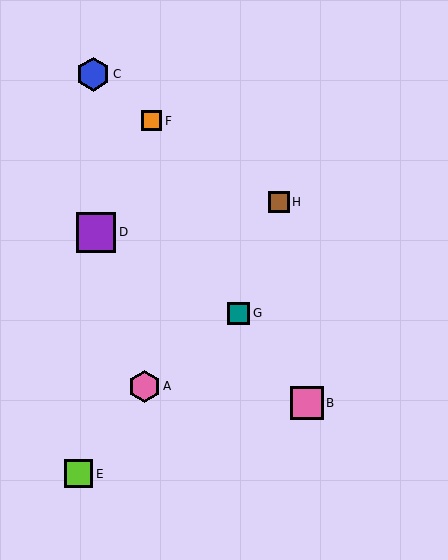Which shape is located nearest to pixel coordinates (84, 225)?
The purple square (labeled D) at (96, 232) is nearest to that location.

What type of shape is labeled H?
Shape H is a brown square.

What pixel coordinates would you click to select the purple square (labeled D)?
Click at (96, 232) to select the purple square D.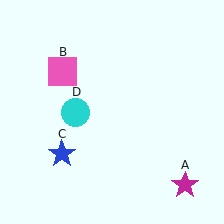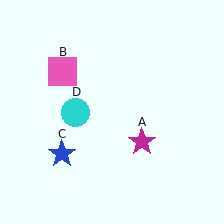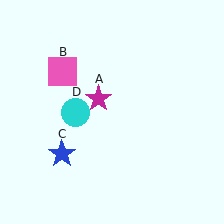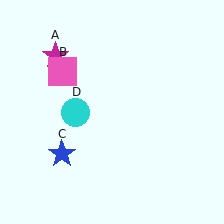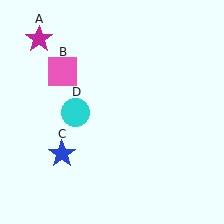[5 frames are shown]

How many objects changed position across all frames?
1 object changed position: magenta star (object A).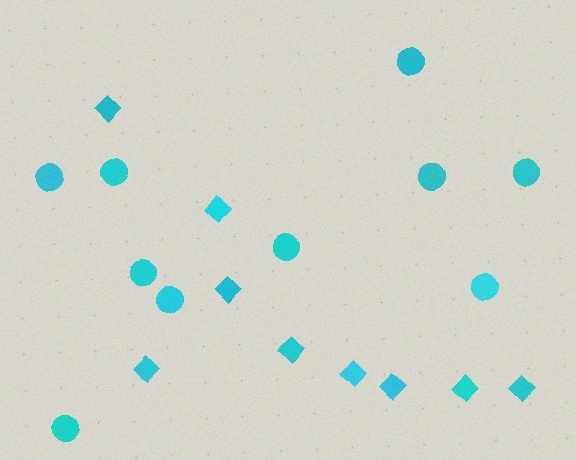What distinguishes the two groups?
There are 2 groups: one group of diamonds (9) and one group of circles (10).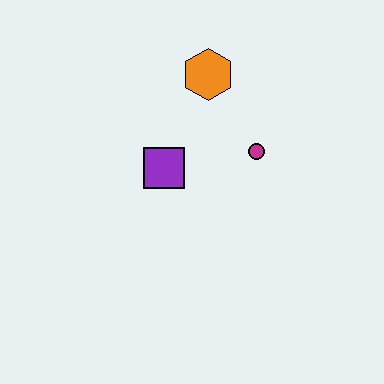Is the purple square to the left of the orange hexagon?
Yes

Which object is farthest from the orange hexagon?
The purple square is farthest from the orange hexagon.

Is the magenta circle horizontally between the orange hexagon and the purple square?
No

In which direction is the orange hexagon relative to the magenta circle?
The orange hexagon is above the magenta circle.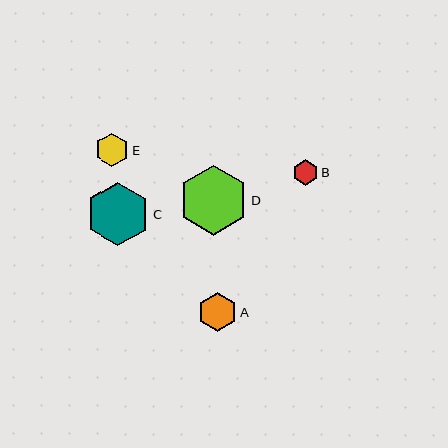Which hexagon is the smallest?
Hexagon B is the smallest with a size of approximately 25 pixels.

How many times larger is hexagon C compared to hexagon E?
Hexagon C is approximately 1.9 times the size of hexagon E.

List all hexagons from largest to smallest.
From largest to smallest: D, C, A, E, B.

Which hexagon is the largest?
Hexagon D is the largest with a size of approximately 70 pixels.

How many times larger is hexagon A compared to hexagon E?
Hexagon A is approximately 1.2 times the size of hexagon E.